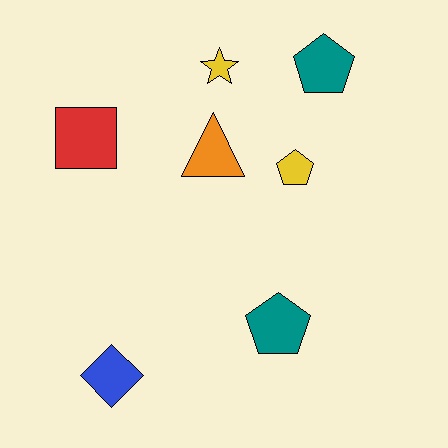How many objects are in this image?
There are 7 objects.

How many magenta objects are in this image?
There are no magenta objects.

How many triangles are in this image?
There is 1 triangle.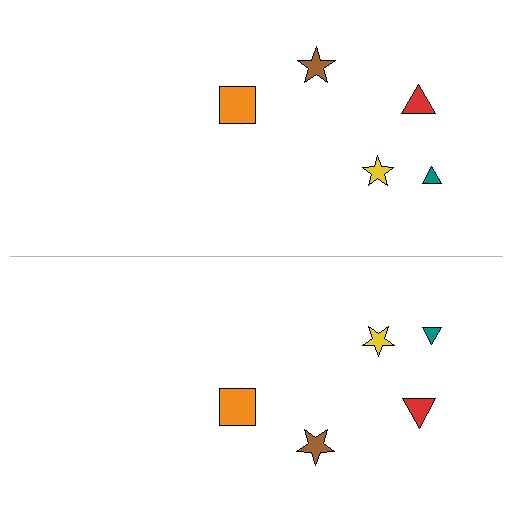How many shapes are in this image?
There are 10 shapes in this image.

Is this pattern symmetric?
Yes, this pattern has bilateral (reflection) symmetry.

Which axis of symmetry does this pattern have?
The pattern has a horizontal axis of symmetry running through the center of the image.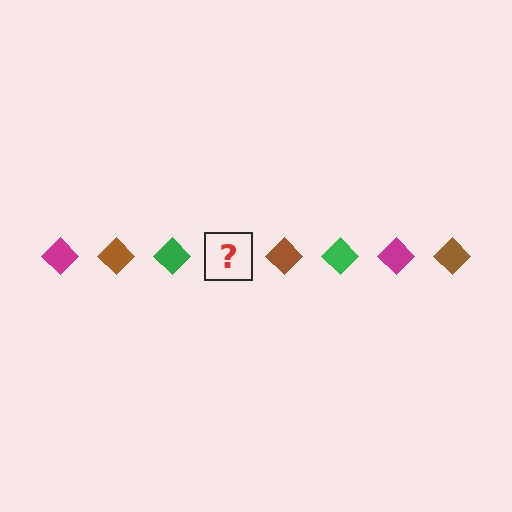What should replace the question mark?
The question mark should be replaced with a magenta diamond.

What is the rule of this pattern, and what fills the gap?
The rule is that the pattern cycles through magenta, brown, green diamonds. The gap should be filled with a magenta diamond.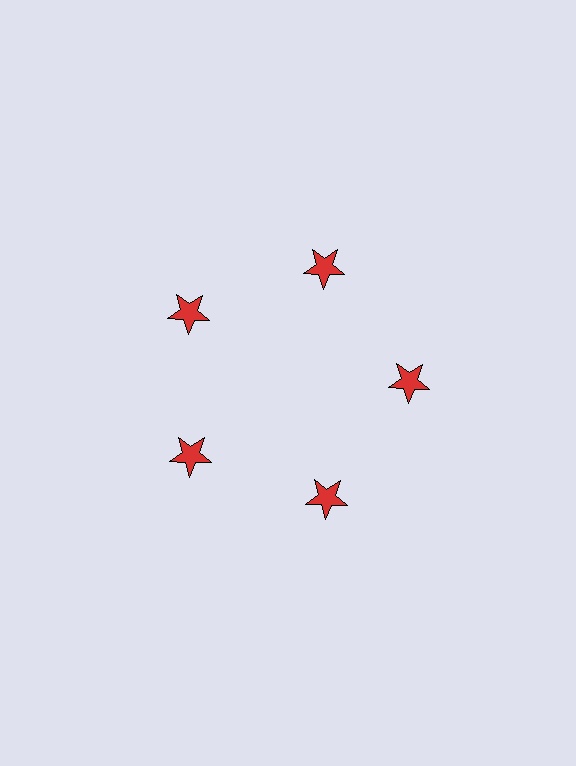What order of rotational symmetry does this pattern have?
This pattern has 5-fold rotational symmetry.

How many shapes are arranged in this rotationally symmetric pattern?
There are 5 shapes, arranged in 5 groups of 1.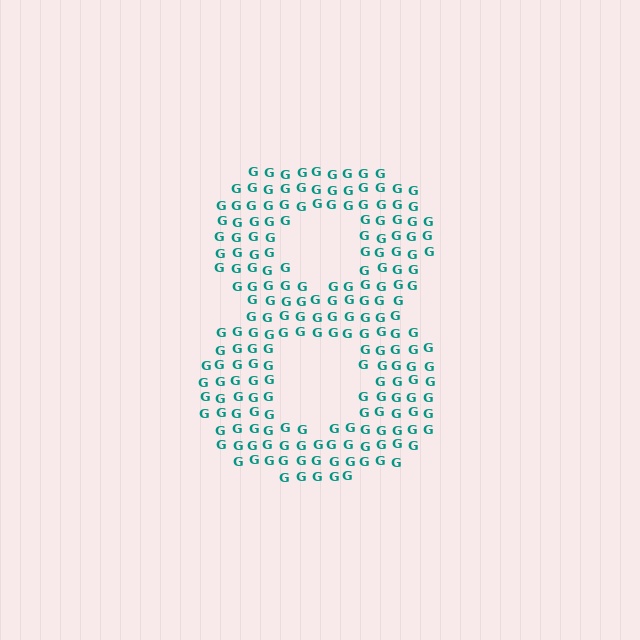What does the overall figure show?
The overall figure shows the digit 8.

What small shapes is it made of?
It is made of small letter G's.